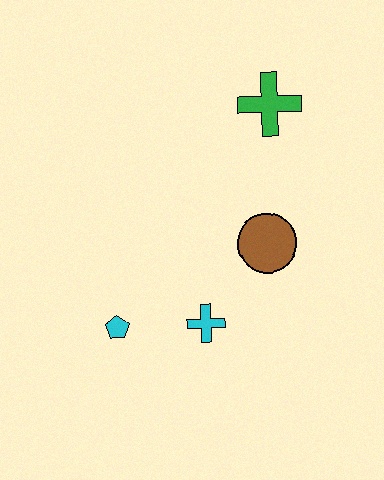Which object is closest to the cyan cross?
The cyan pentagon is closest to the cyan cross.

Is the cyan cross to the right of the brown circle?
No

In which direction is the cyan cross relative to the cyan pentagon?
The cyan cross is to the right of the cyan pentagon.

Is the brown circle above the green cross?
No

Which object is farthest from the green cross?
The cyan pentagon is farthest from the green cross.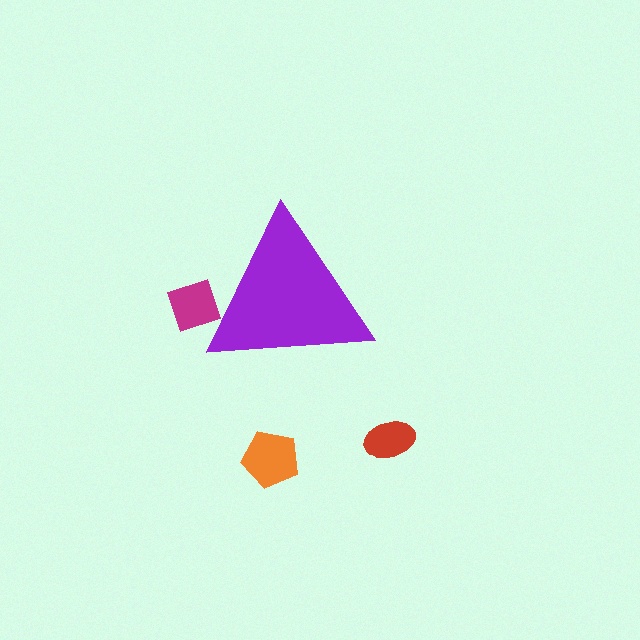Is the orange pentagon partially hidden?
No, the orange pentagon is fully visible.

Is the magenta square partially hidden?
Yes, the magenta square is partially hidden behind the purple triangle.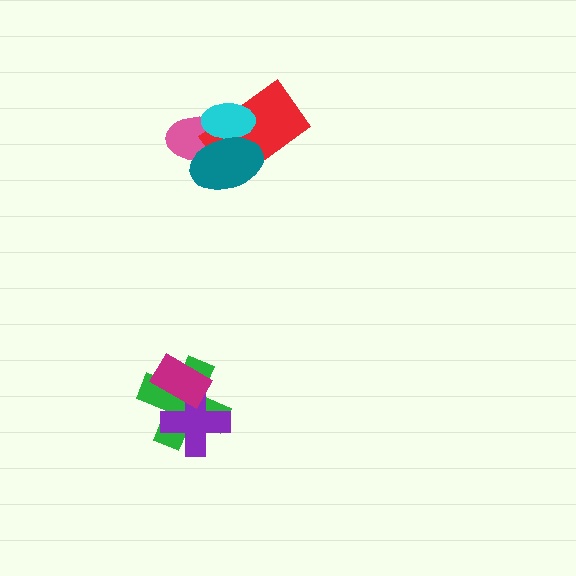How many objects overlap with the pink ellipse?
3 objects overlap with the pink ellipse.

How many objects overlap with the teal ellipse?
3 objects overlap with the teal ellipse.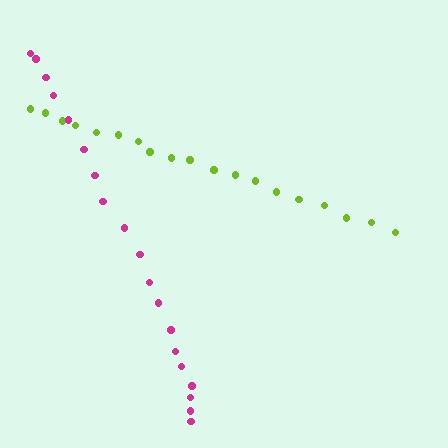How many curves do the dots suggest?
There are 2 distinct paths.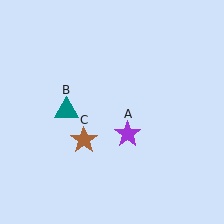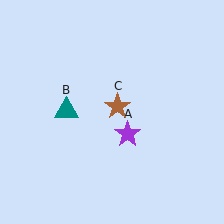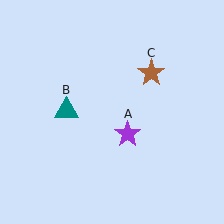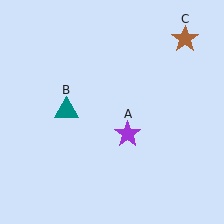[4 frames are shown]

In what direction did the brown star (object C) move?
The brown star (object C) moved up and to the right.